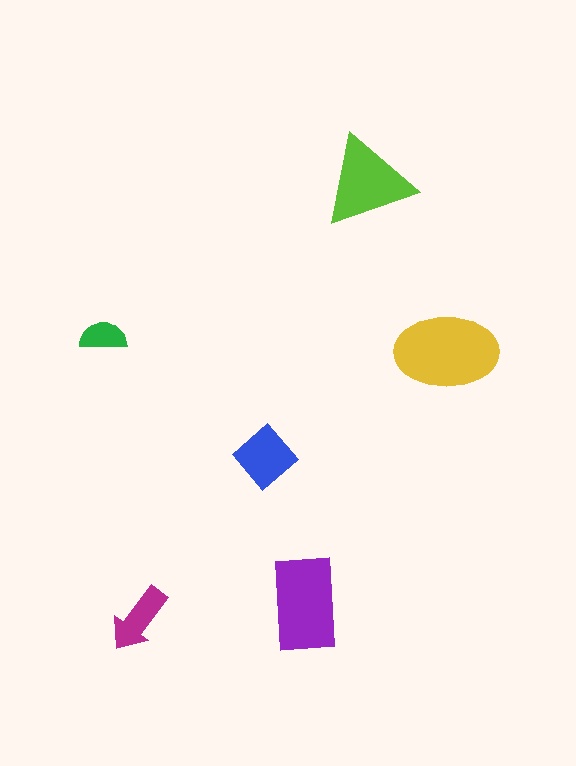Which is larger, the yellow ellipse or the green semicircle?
The yellow ellipse.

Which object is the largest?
The yellow ellipse.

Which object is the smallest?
The green semicircle.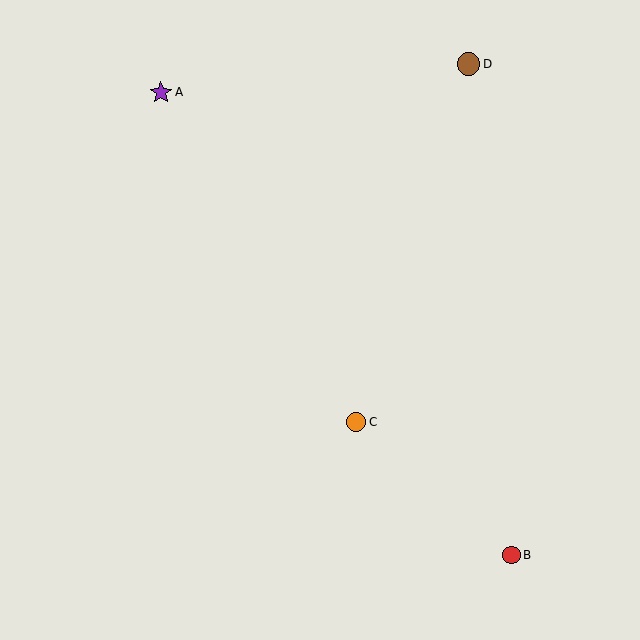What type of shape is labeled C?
Shape C is an orange circle.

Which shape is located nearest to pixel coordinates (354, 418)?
The orange circle (labeled C) at (356, 422) is nearest to that location.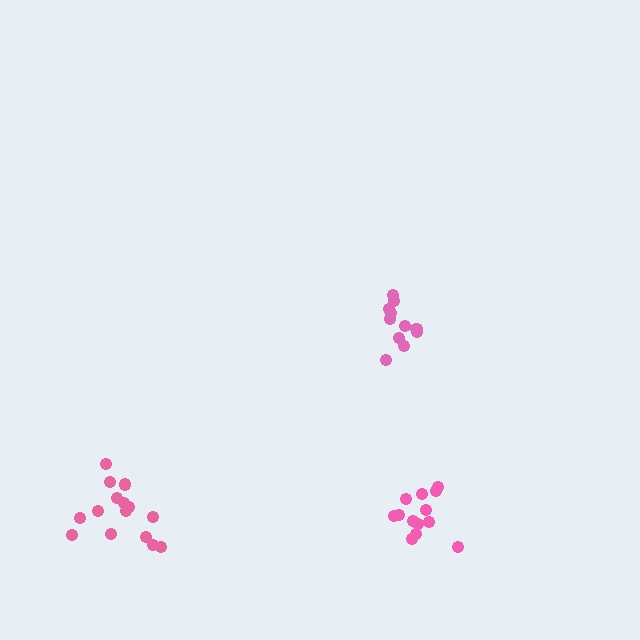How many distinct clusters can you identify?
There are 3 distinct clusters.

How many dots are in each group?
Group 1: 11 dots, Group 2: 13 dots, Group 3: 15 dots (39 total).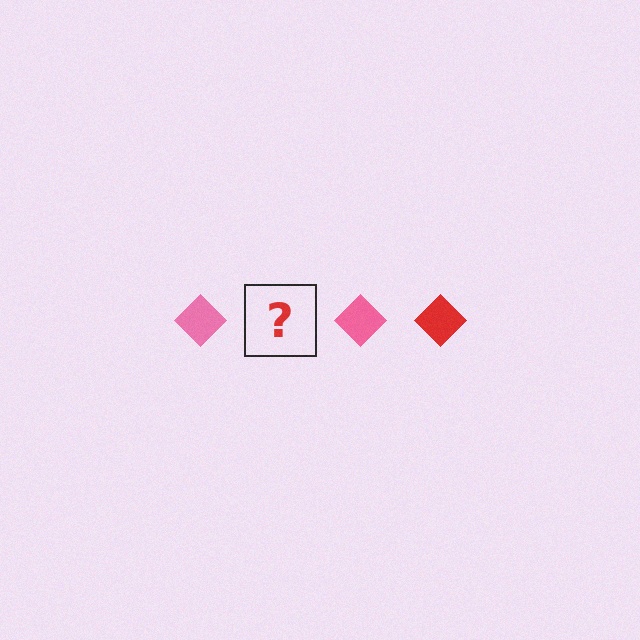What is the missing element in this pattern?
The missing element is a red diamond.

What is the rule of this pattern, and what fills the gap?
The rule is that the pattern cycles through pink, red diamonds. The gap should be filled with a red diamond.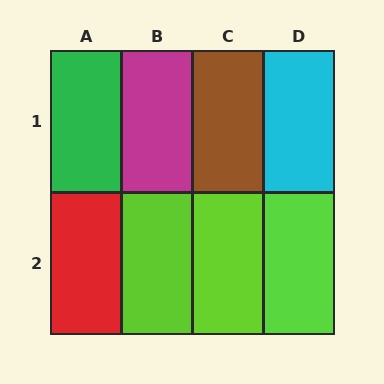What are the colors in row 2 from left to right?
Red, lime, lime, lime.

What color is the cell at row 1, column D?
Cyan.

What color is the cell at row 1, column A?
Green.